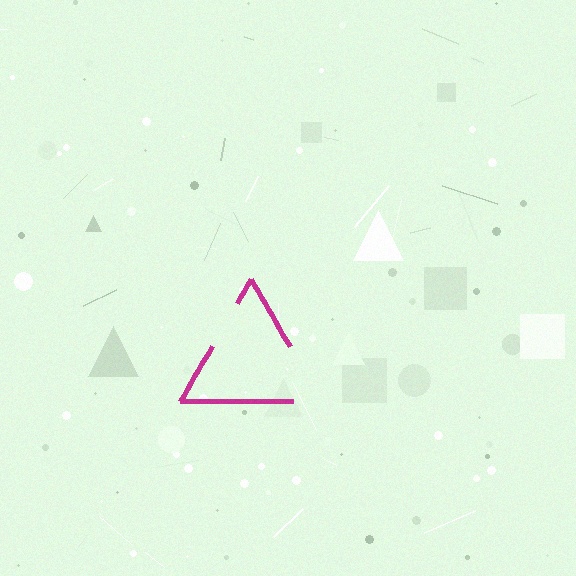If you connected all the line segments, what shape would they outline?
They would outline a triangle.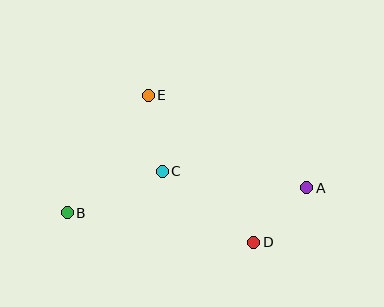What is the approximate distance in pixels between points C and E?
The distance between C and E is approximately 77 pixels.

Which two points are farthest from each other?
Points A and B are farthest from each other.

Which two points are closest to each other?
Points A and D are closest to each other.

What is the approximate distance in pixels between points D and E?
The distance between D and E is approximately 181 pixels.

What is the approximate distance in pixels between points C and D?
The distance between C and D is approximately 116 pixels.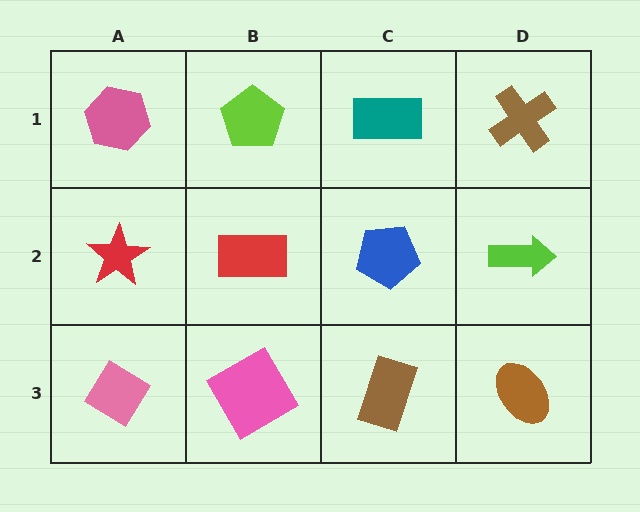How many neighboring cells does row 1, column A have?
2.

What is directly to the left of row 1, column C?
A lime pentagon.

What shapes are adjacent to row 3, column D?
A lime arrow (row 2, column D), a brown rectangle (row 3, column C).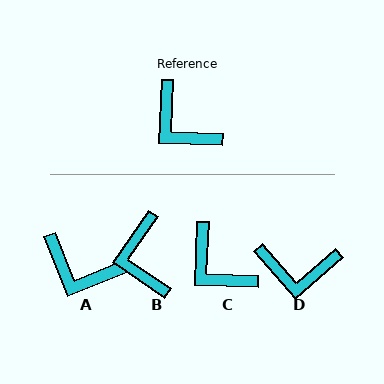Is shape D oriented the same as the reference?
No, it is off by about 44 degrees.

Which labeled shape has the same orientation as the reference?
C.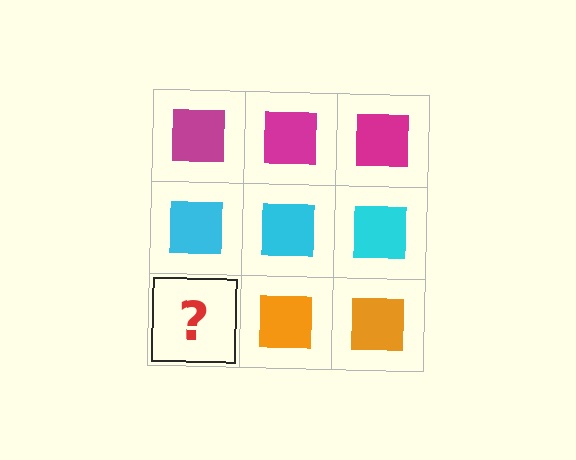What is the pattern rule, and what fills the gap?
The rule is that each row has a consistent color. The gap should be filled with an orange square.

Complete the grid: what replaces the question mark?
The question mark should be replaced with an orange square.